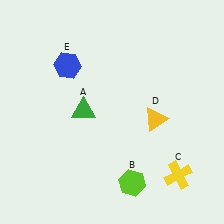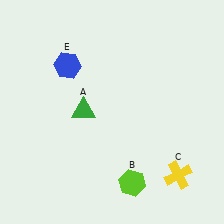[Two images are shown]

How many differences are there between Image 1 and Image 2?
There is 1 difference between the two images.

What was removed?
The yellow triangle (D) was removed in Image 2.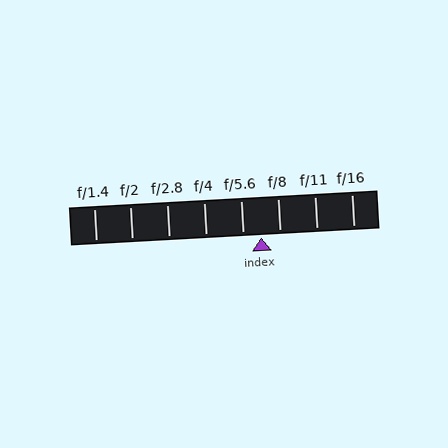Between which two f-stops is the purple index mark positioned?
The index mark is between f/5.6 and f/8.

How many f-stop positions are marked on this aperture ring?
There are 8 f-stop positions marked.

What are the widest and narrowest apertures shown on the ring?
The widest aperture shown is f/1.4 and the narrowest is f/16.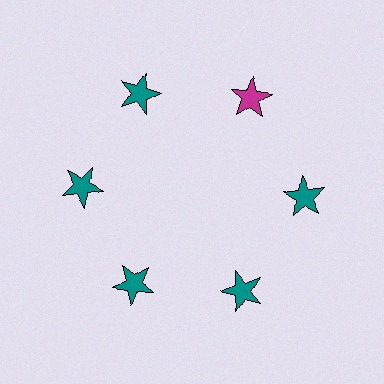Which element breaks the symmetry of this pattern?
The magenta star at roughly the 1 o'clock position breaks the symmetry. All other shapes are teal stars.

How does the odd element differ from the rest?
It has a different color: magenta instead of teal.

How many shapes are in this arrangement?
There are 6 shapes arranged in a ring pattern.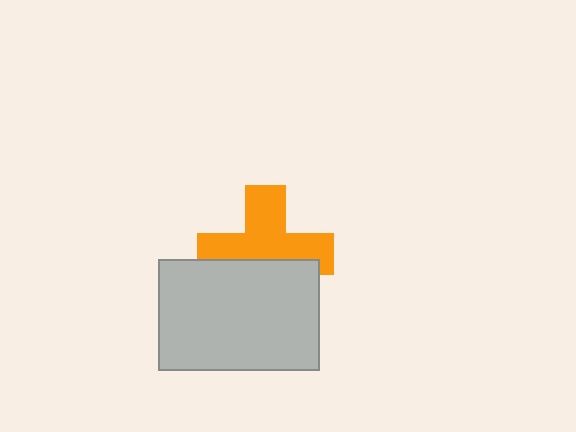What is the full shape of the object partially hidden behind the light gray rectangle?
The partially hidden object is an orange cross.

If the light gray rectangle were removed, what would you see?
You would see the complete orange cross.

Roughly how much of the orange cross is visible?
About half of it is visible (roughly 59%).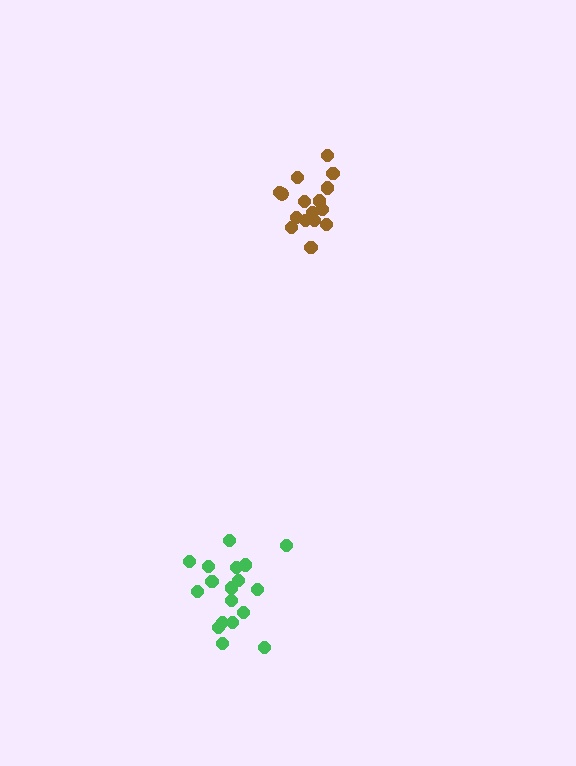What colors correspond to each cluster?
The clusters are colored: green, brown.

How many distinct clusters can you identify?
There are 2 distinct clusters.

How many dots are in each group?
Group 1: 18 dots, Group 2: 16 dots (34 total).